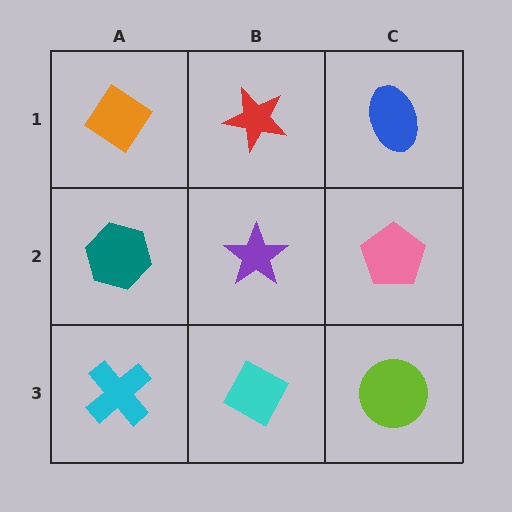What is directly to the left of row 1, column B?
An orange diamond.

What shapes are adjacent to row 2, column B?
A red star (row 1, column B), a cyan diamond (row 3, column B), a teal hexagon (row 2, column A), a pink pentagon (row 2, column C).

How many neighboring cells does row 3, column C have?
2.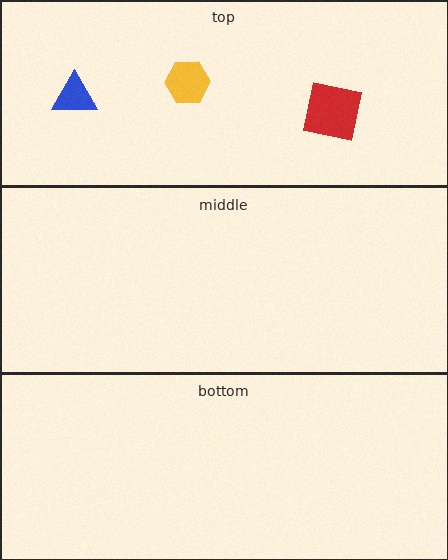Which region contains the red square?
The top region.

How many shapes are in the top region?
3.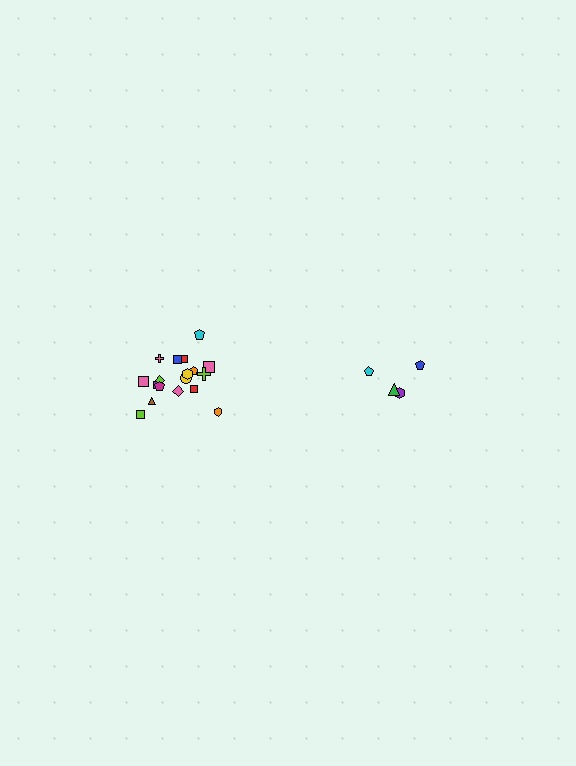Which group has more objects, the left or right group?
The left group.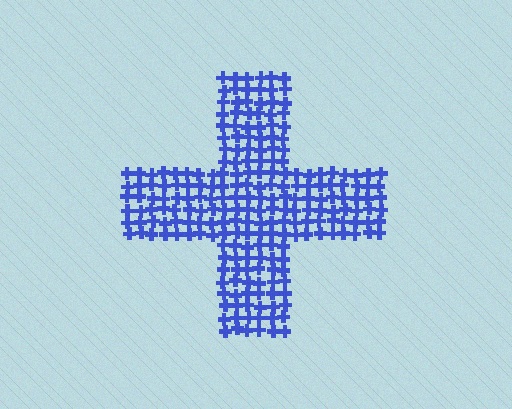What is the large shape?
The large shape is a cross.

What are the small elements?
The small elements are crosses.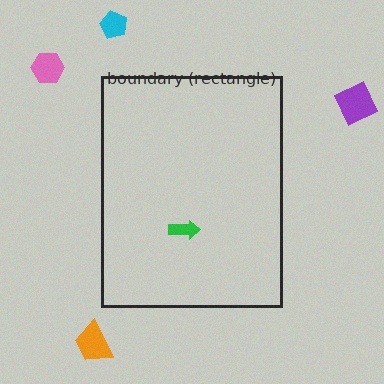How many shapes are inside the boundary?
1 inside, 4 outside.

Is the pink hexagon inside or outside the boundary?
Outside.